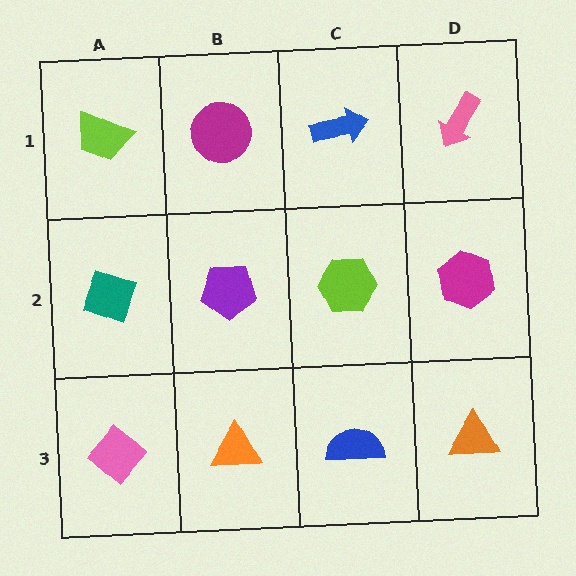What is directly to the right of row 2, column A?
A purple pentagon.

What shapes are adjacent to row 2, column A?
A lime trapezoid (row 1, column A), a pink diamond (row 3, column A), a purple pentagon (row 2, column B).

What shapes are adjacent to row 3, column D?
A magenta hexagon (row 2, column D), a blue semicircle (row 3, column C).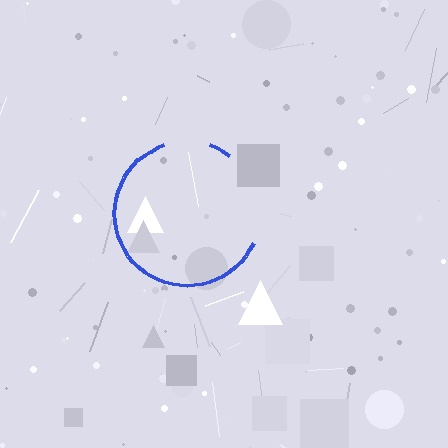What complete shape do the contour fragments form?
The contour fragments form a circle.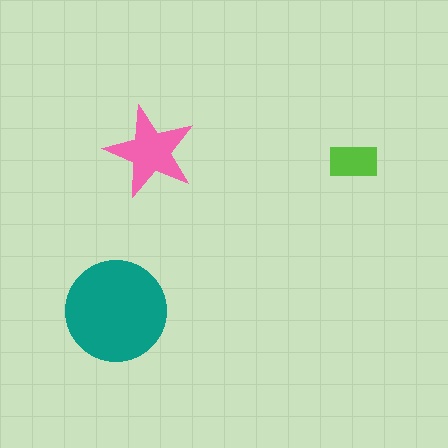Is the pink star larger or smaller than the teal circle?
Smaller.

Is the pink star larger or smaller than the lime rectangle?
Larger.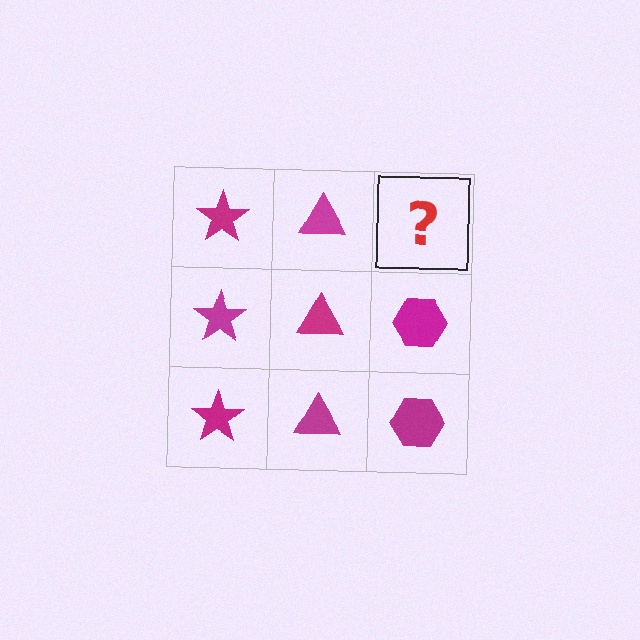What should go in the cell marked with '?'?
The missing cell should contain a magenta hexagon.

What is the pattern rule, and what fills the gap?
The rule is that each column has a consistent shape. The gap should be filled with a magenta hexagon.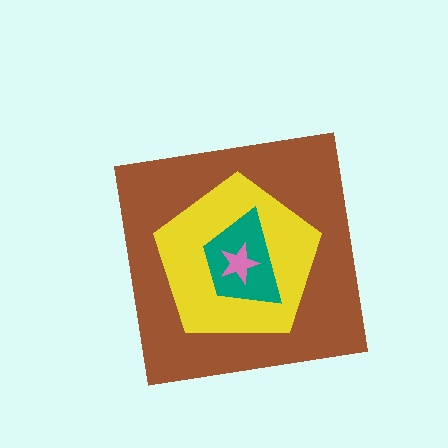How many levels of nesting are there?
4.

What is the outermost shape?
The brown square.